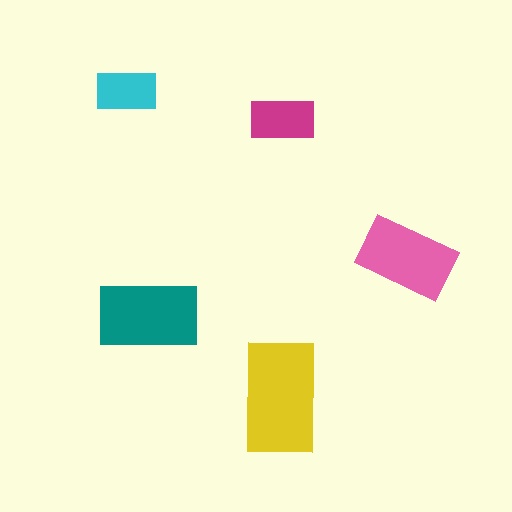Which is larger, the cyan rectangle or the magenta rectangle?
The magenta one.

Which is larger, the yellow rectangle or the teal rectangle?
The yellow one.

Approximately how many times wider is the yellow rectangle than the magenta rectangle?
About 2 times wider.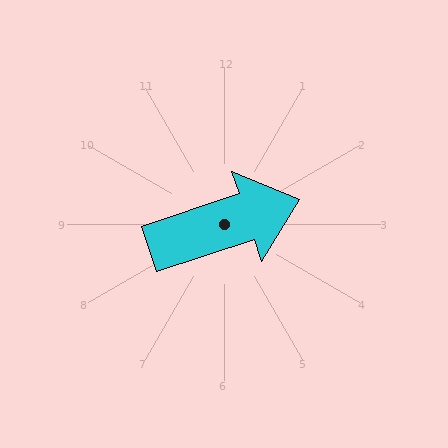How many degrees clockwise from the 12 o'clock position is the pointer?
Approximately 72 degrees.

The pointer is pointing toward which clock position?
Roughly 2 o'clock.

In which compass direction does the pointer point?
East.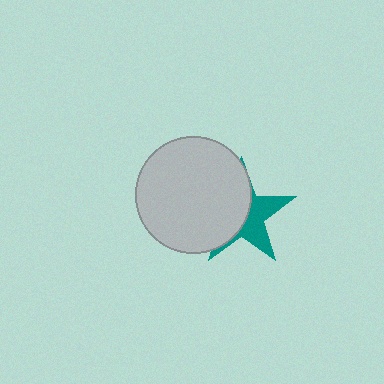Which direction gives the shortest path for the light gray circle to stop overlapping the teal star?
Moving left gives the shortest separation.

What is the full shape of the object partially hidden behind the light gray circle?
The partially hidden object is a teal star.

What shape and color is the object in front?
The object in front is a light gray circle.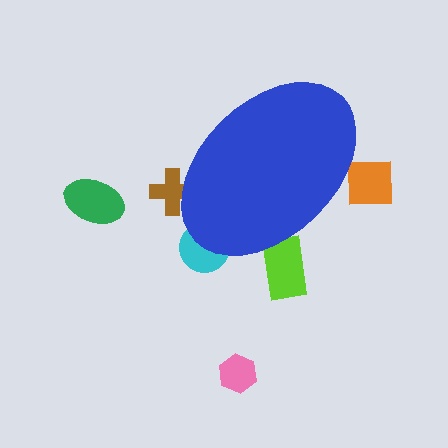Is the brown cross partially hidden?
Yes, the brown cross is partially hidden behind the blue ellipse.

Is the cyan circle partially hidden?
Yes, the cyan circle is partially hidden behind the blue ellipse.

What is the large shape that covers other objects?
A blue ellipse.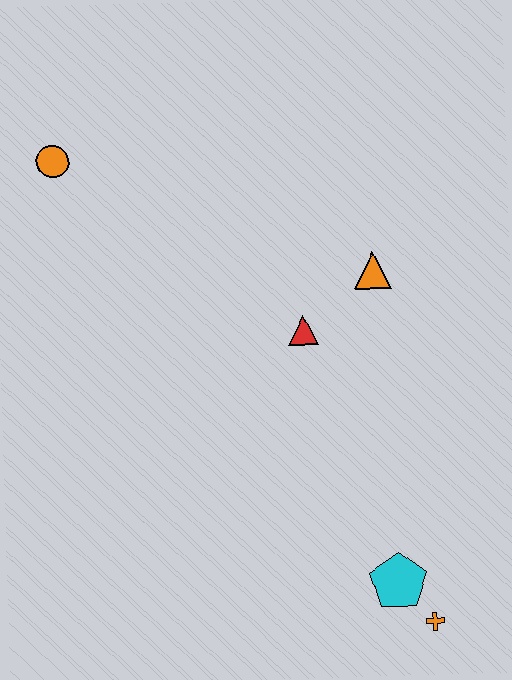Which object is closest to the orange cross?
The cyan pentagon is closest to the orange cross.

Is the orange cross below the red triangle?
Yes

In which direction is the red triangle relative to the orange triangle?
The red triangle is to the left of the orange triangle.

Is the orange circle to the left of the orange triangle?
Yes